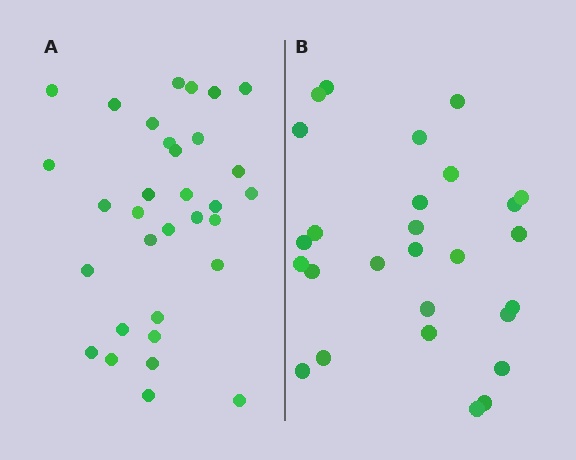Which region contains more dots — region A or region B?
Region A (the left region) has more dots.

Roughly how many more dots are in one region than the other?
Region A has about 5 more dots than region B.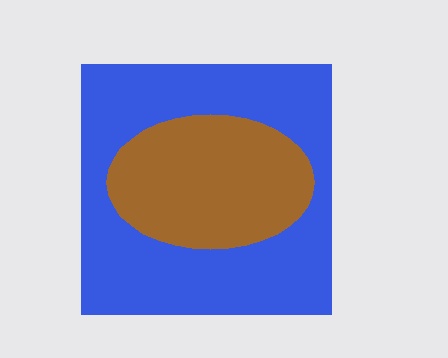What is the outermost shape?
The blue square.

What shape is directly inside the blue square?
The brown ellipse.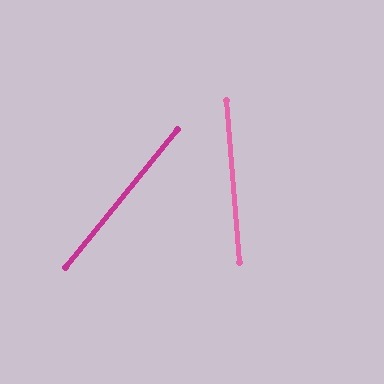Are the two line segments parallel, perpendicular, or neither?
Neither parallel nor perpendicular — they differ by about 44°.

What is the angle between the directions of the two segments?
Approximately 44 degrees.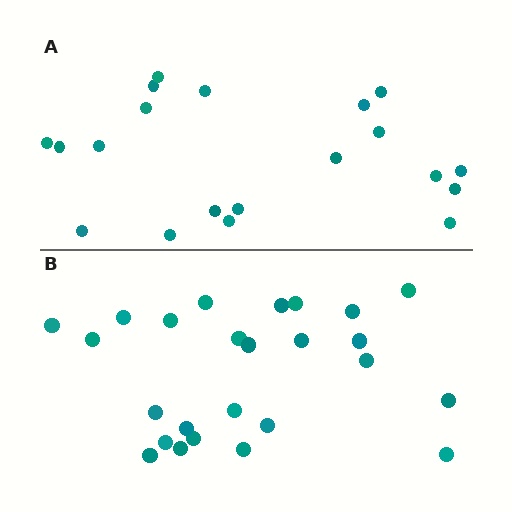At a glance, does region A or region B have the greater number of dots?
Region B (the bottom region) has more dots.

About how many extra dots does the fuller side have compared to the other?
Region B has about 5 more dots than region A.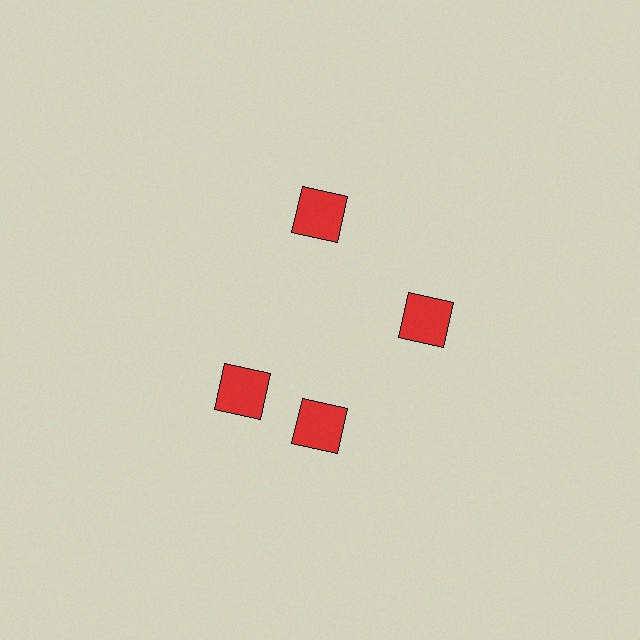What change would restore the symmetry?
The symmetry would be restored by rotating it back into even spacing with its neighbors so that all 4 squares sit at equal angles and equal distance from the center.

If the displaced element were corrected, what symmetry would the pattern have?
It would have 4-fold rotational symmetry — the pattern would map onto itself every 90 degrees.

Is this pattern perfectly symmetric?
No. The 4 red squares are arranged in a ring, but one element near the 9 o'clock position is rotated out of alignment along the ring, breaking the 4-fold rotational symmetry.